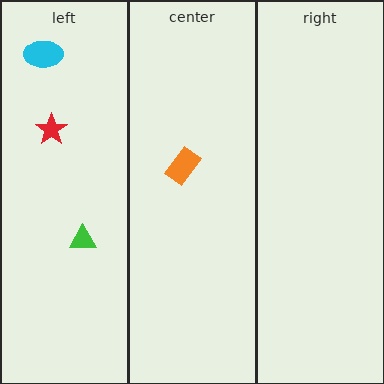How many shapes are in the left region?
3.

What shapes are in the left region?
The green triangle, the cyan ellipse, the red star.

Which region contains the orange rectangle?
The center region.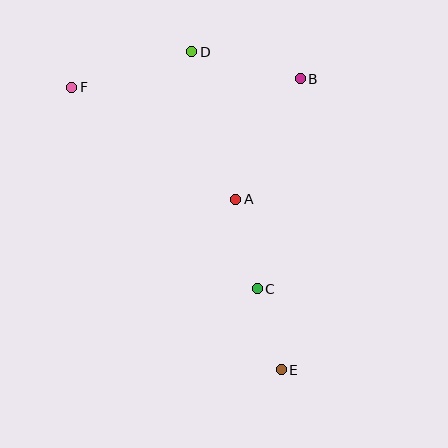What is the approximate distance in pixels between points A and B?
The distance between A and B is approximately 136 pixels.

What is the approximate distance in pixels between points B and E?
The distance between B and E is approximately 292 pixels.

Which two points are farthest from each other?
Points E and F are farthest from each other.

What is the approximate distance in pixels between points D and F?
The distance between D and F is approximately 125 pixels.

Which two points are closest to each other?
Points C and E are closest to each other.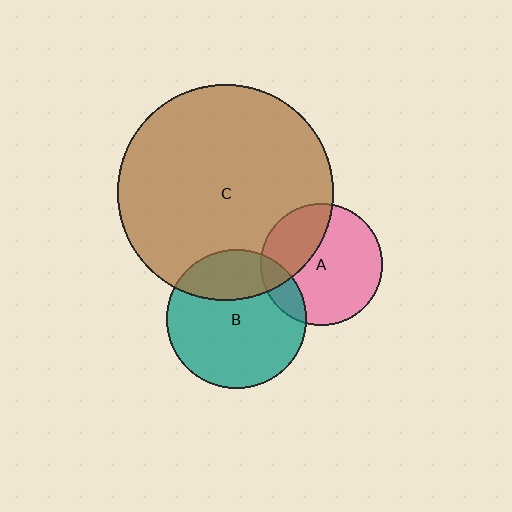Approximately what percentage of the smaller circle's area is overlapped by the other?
Approximately 30%.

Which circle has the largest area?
Circle C (brown).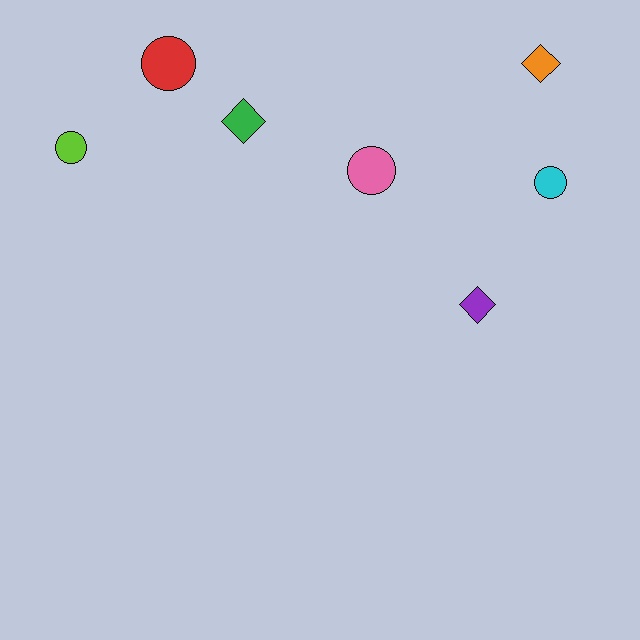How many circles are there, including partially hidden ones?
There are 4 circles.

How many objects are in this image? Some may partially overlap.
There are 7 objects.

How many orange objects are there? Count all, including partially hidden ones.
There is 1 orange object.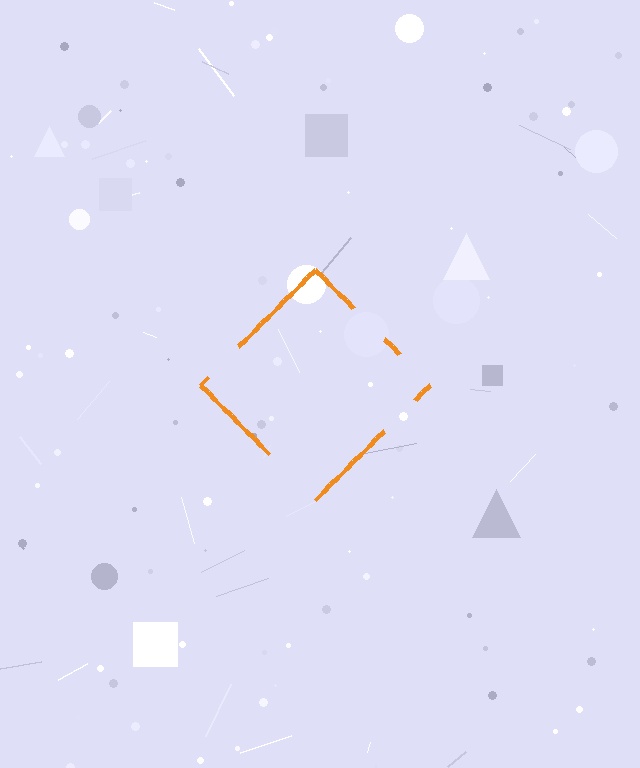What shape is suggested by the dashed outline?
The dashed outline suggests a diamond.